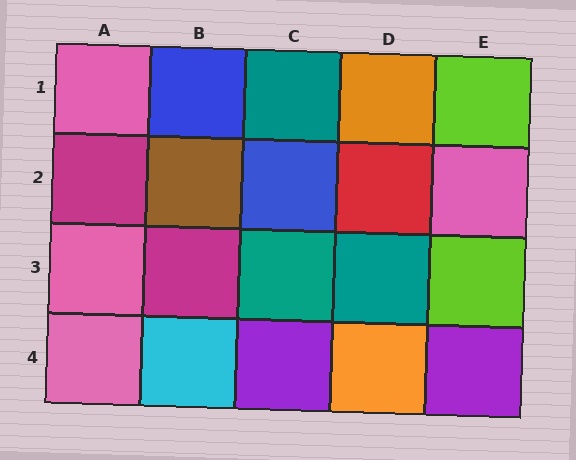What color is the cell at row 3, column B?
Magenta.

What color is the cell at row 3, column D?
Teal.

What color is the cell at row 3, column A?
Pink.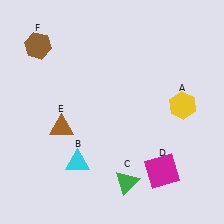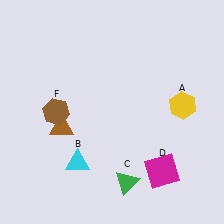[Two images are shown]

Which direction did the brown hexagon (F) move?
The brown hexagon (F) moved down.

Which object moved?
The brown hexagon (F) moved down.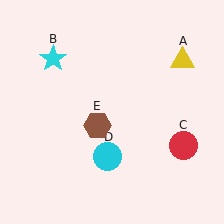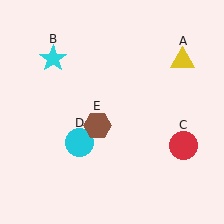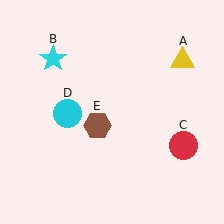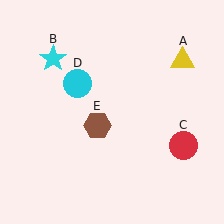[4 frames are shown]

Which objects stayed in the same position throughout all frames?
Yellow triangle (object A) and cyan star (object B) and red circle (object C) and brown hexagon (object E) remained stationary.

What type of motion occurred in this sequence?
The cyan circle (object D) rotated clockwise around the center of the scene.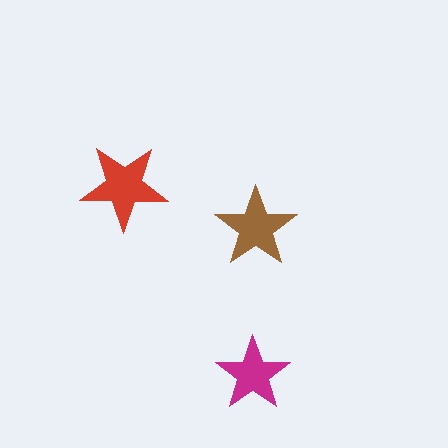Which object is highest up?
The red star is topmost.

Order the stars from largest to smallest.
the red one, the brown one, the magenta one.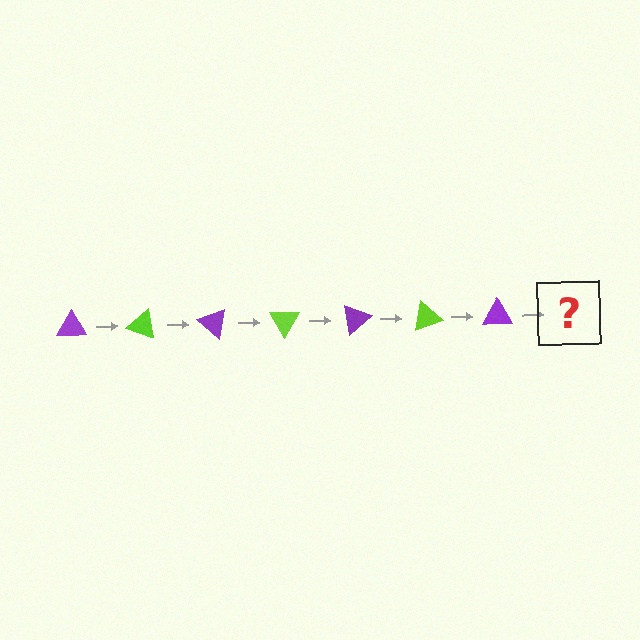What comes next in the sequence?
The next element should be a lime triangle, rotated 140 degrees from the start.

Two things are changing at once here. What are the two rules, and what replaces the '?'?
The two rules are that it rotates 20 degrees each step and the color cycles through purple and lime. The '?' should be a lime triangle, rotated 140 degrees from the start.